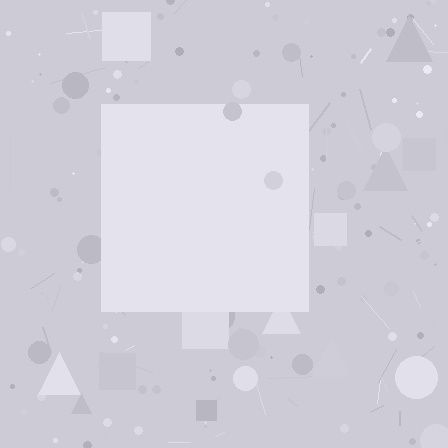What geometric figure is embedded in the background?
A square is embedded in the background.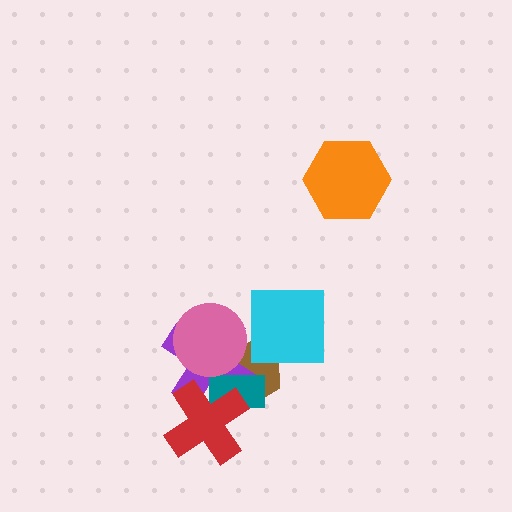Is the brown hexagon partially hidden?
Yes, it is partially covered by another shape.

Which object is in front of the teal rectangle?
The red cross is in front of the teal rectangle.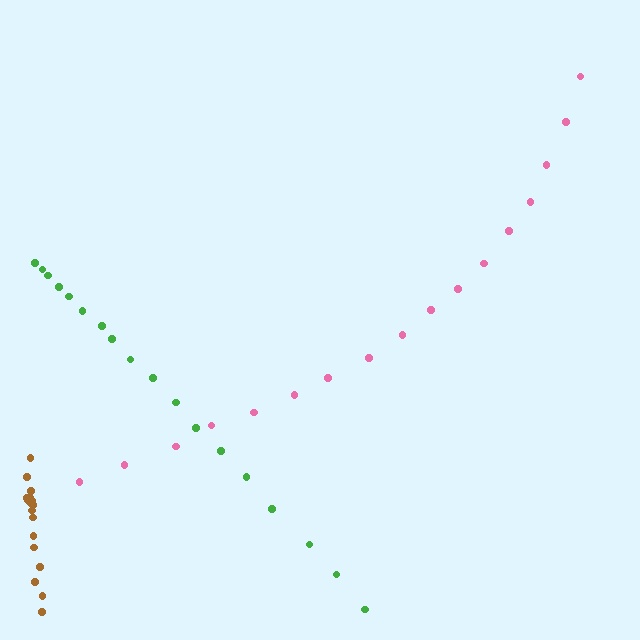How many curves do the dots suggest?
There are 3 distinct paths.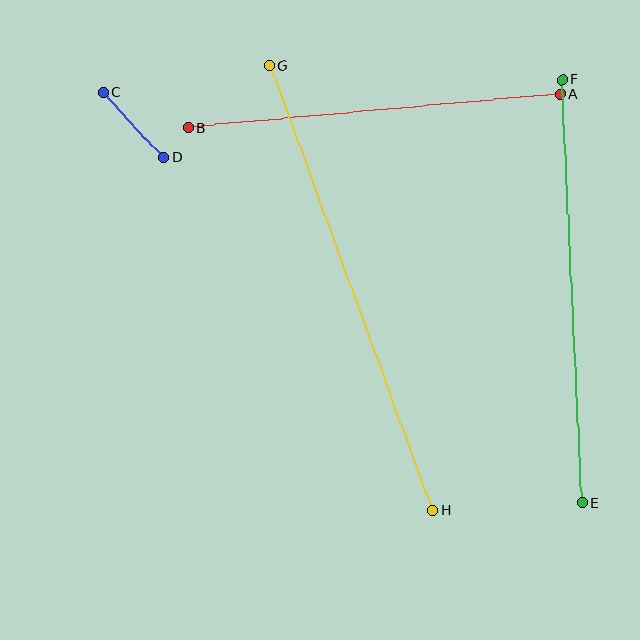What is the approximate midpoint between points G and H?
The midpoint is at approximately (351, 288) pixels.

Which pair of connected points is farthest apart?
Points G and H are farthest apart.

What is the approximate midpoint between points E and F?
The midpoint is at approximately (572, 292) pixels.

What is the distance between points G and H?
The distance is approximately 474 pixels.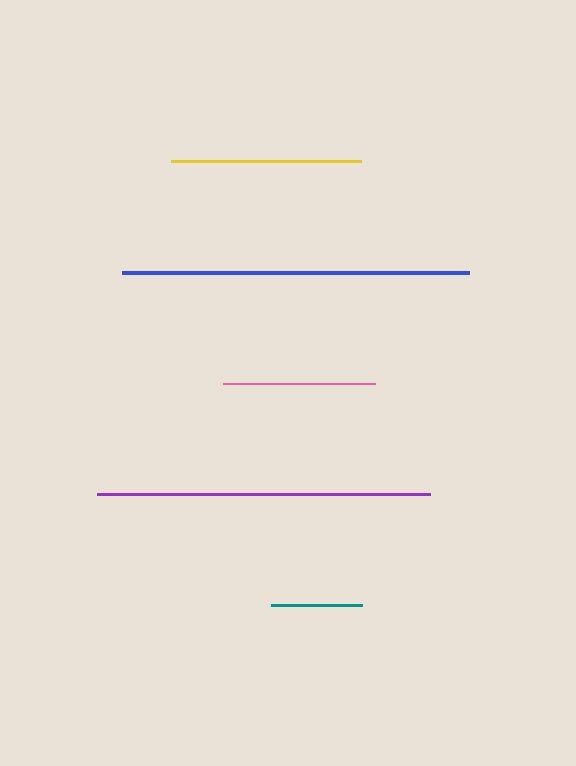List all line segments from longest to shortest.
From longest to shortest: blue, purple, yellow, pink, teal.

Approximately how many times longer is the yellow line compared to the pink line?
The yellow line is approximately 1.2 times the length of the pink line.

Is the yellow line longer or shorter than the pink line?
The yellow line is longer than the pink line.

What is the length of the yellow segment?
The yellow segment is approximately 190 pixels long.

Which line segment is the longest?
The blue line is the longest at approximately 347 pixels.